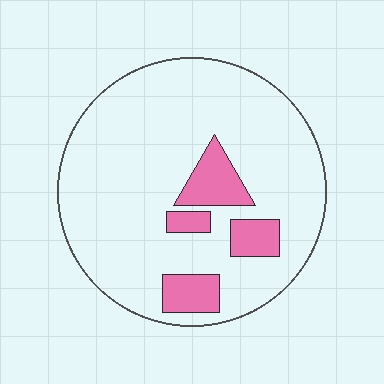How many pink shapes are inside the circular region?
4.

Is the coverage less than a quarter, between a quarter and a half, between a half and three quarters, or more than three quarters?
Less than a quarter.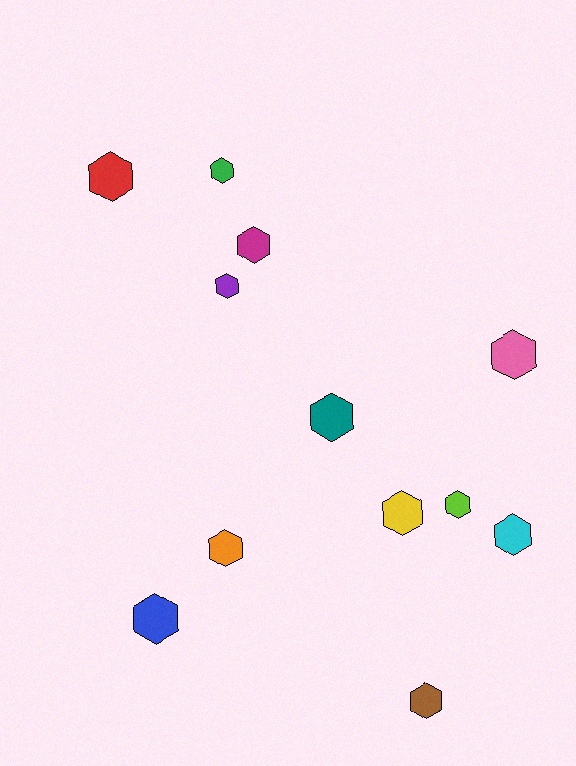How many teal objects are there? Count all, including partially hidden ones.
There is 1 teal object.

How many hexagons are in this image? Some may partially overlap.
There are 12 hexagons.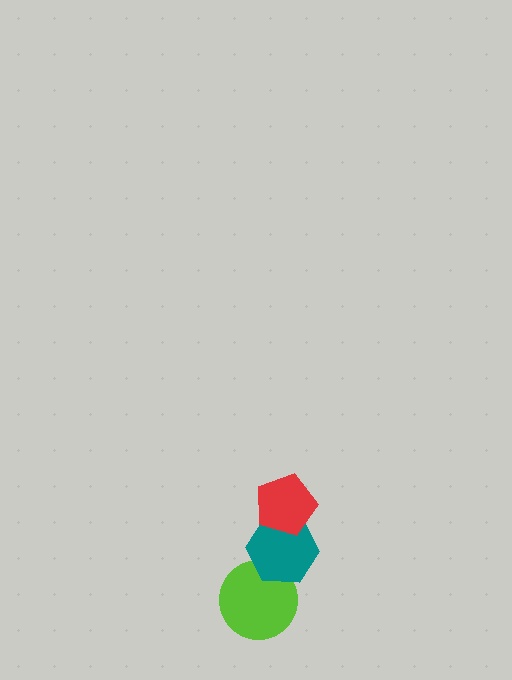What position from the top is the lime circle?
The lime circle is 3rd from the top.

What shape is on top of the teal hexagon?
The red pentagon is on top of the teal hexagon.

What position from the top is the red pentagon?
The red pentagon is 1st from the top.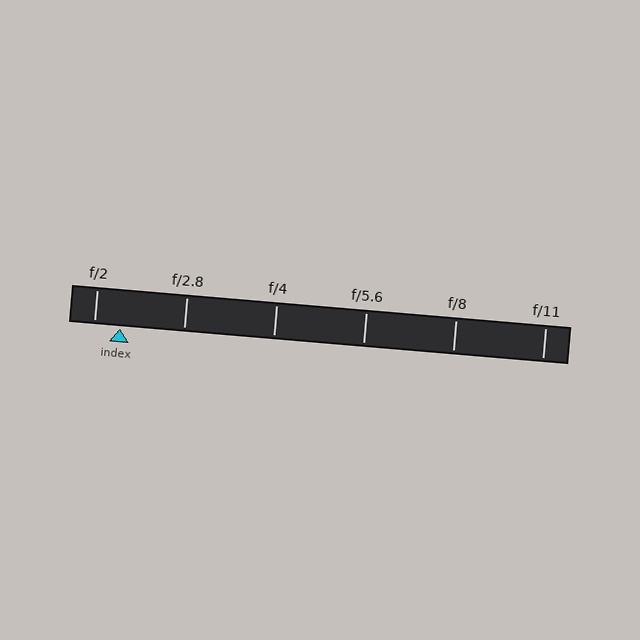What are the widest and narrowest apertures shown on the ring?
The widest aperture shown is f/2 and the narrowest is f/11.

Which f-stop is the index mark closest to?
The index mark is closest to f/2.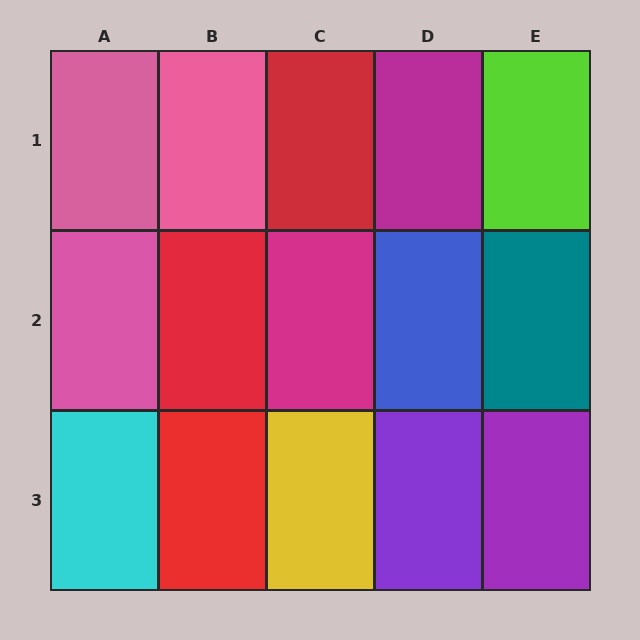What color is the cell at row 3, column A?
Cyan.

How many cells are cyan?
1 cell is cyan.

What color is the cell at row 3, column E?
Purple.